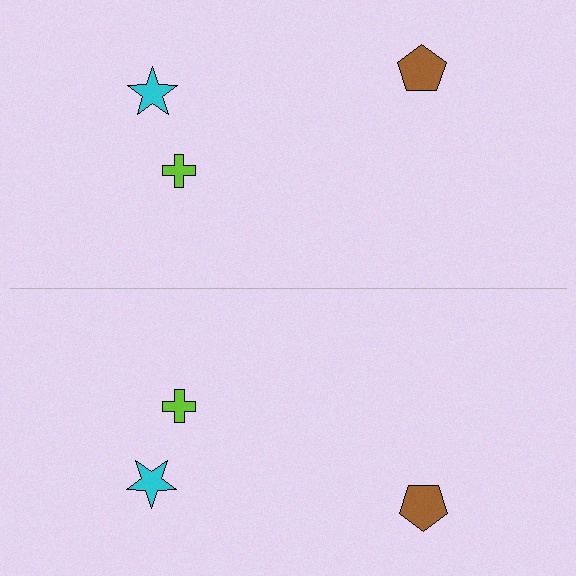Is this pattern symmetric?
Yes, this pattern has bilateral (reflection) symmetry.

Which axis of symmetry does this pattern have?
The pattern has a horizontal axis of symmetry running through the center of the image.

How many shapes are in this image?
There are 6 shapes in this image.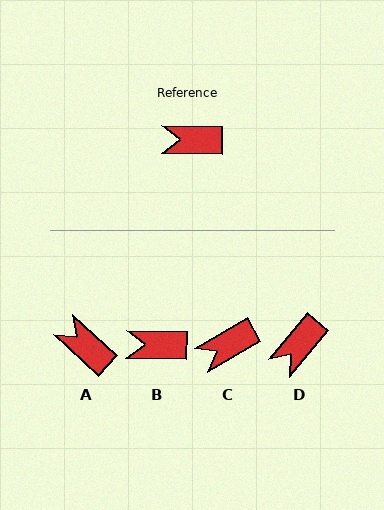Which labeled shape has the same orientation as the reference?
B.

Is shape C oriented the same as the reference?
No, it is off by about 31 degrees.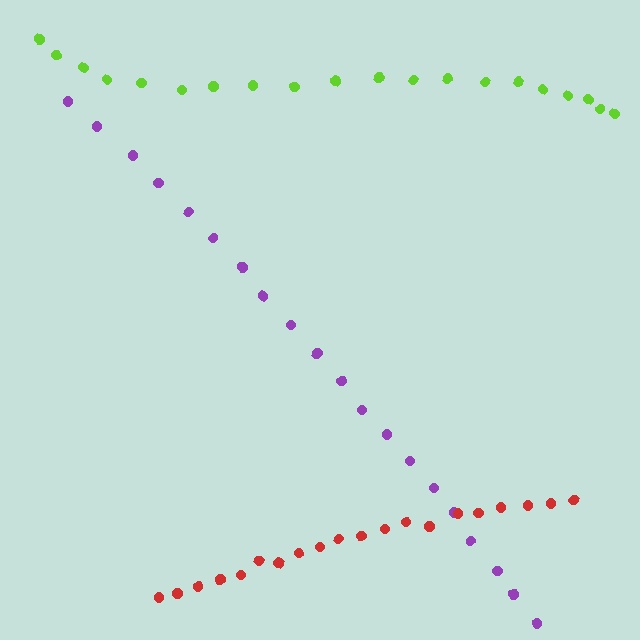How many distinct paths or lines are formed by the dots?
There are 3 distinct paths.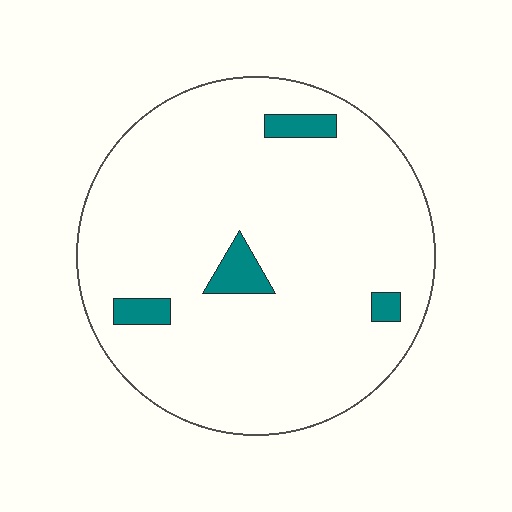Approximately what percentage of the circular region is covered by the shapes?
Approximately 5%.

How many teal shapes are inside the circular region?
4.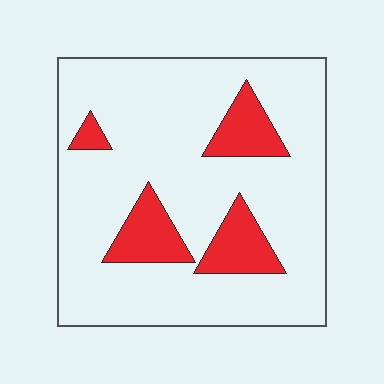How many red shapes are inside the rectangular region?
4.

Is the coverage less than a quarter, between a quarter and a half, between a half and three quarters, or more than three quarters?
Less than a quarter.